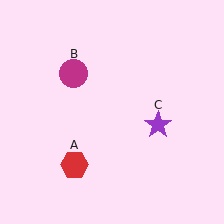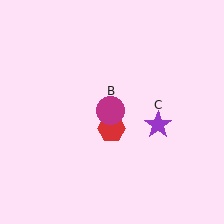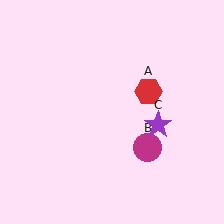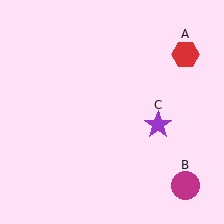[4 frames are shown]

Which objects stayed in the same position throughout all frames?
Purple star (object C) remained stationary.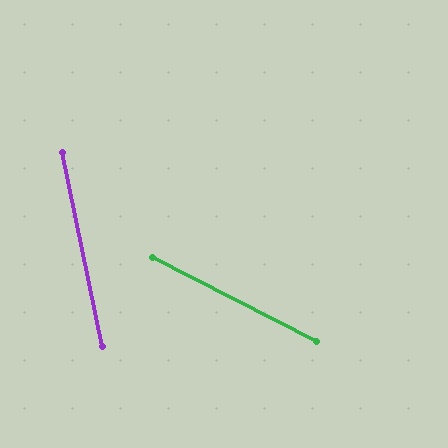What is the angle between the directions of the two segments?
Approximately 51 degrees.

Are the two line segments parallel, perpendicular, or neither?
Neither parallel nor perpendicular — they differ by about 51°.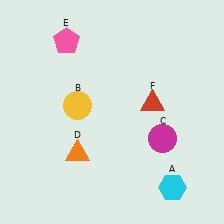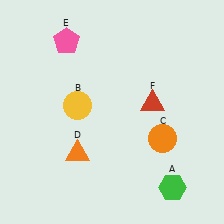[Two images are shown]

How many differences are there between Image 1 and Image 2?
There are 2 differences between the two images.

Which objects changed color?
A changed from cyan to green. C changed from magenta to orange.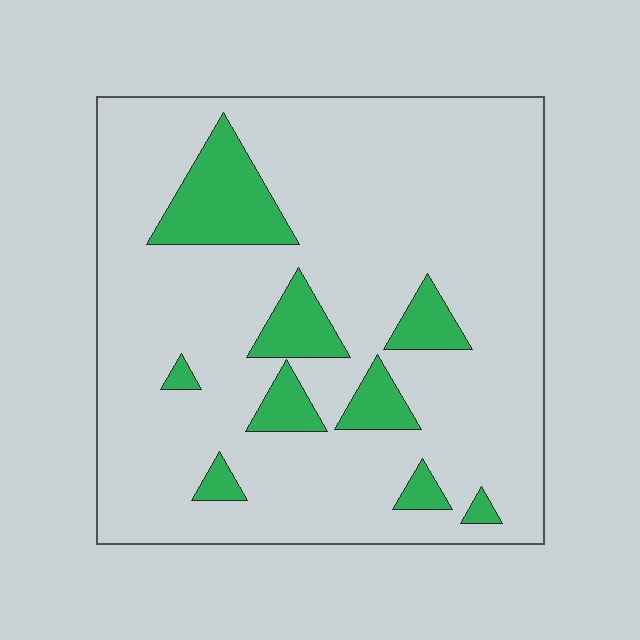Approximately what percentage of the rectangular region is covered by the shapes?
Approximately 15%.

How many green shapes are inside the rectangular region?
9.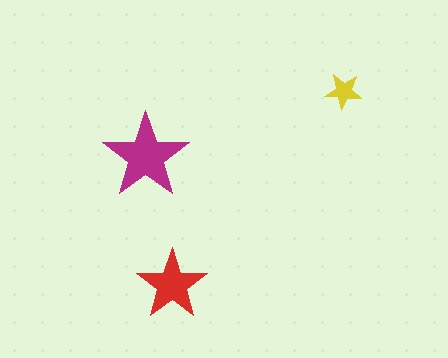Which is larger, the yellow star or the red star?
The red one.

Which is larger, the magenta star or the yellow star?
The magenta one.